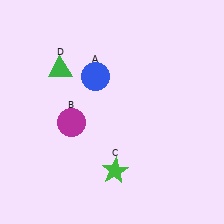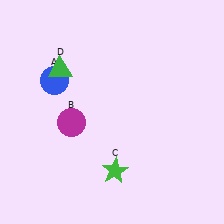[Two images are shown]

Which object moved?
The blue circle (A) moved left.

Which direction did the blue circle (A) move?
The blue circle (A) moved left.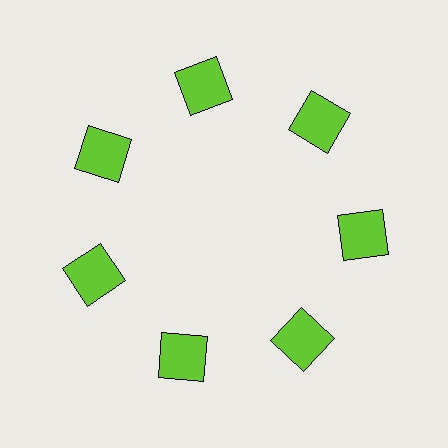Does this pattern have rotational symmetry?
Yes, this pattern has 7-fold rotational symmetry. It looks the same after rotating 51 degrees around the center.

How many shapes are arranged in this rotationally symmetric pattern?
There are 7 shapes, arranged in 7 groups of 1.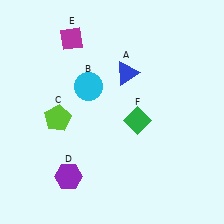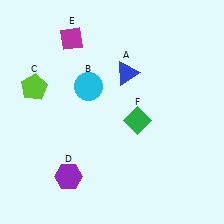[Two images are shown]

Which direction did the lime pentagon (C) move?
The lime pentagon (C) moved up.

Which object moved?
The lime pentagon (C) moved up.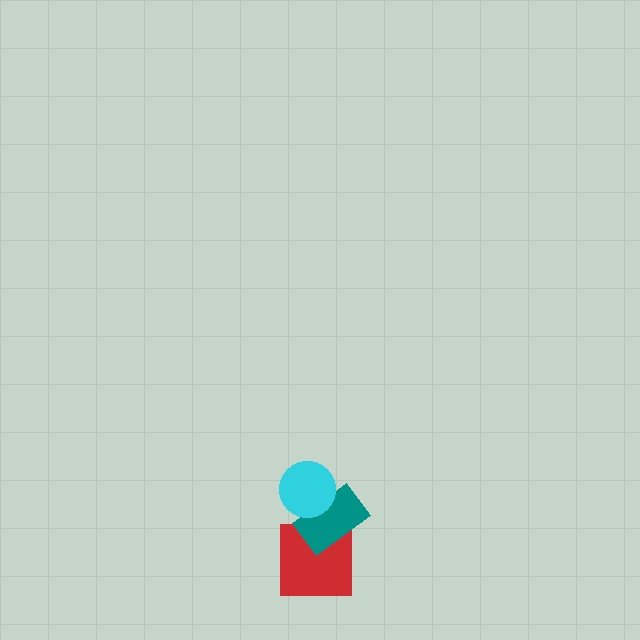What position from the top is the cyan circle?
The cyan circle is 1st from the top.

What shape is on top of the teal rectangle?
The cyan circle is on top of the teal rectangle.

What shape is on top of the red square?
The teal rectangle is on top of the red square.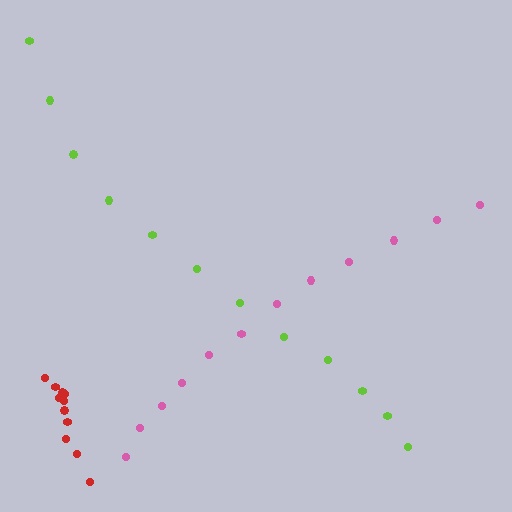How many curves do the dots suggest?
There are 3 distinct paths.